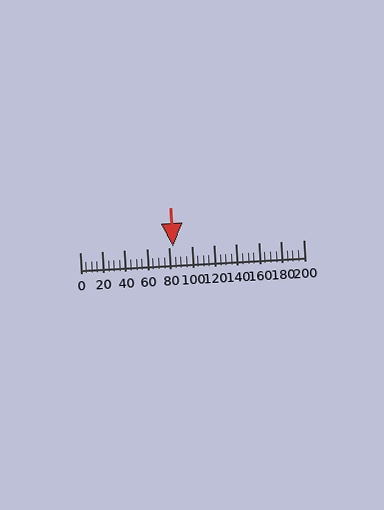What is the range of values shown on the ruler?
The ruler shows values from 0 to 200.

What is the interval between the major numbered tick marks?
The major tick marks are spaced 20 units apart.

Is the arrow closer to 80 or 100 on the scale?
The arrow is closer to 80.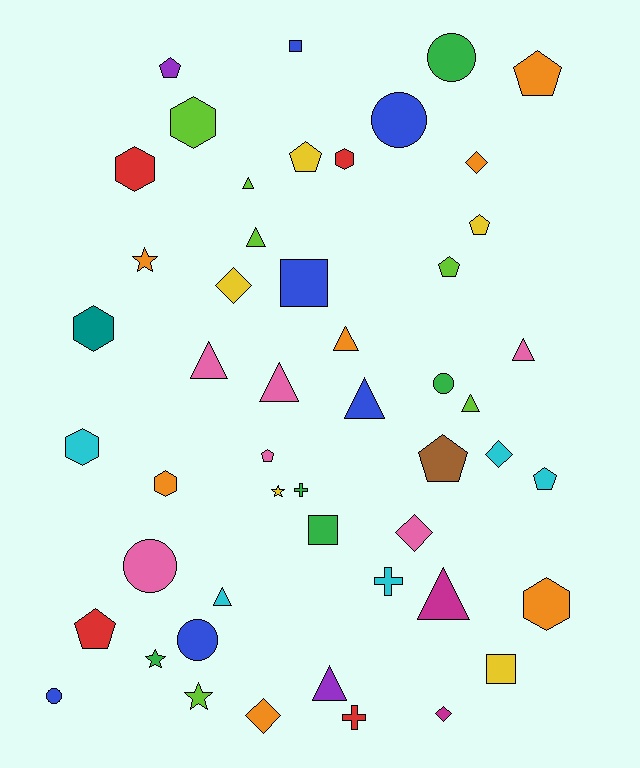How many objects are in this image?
There are 50 objects.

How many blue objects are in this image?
There are 6 blue objects.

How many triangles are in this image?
There are 11 triangles.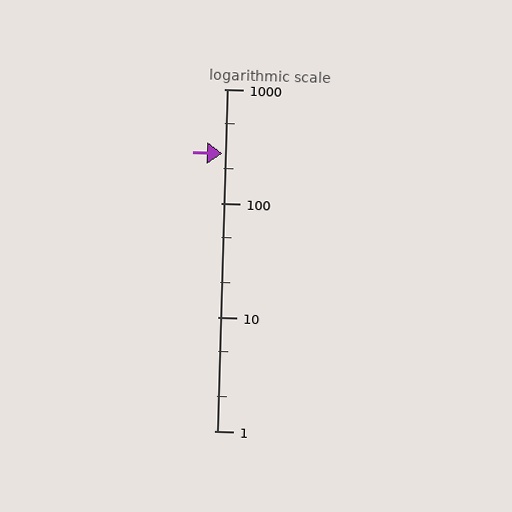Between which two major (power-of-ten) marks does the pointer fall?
The pointer is between 100 and 1000.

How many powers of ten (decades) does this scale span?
The scale spans 3 decades, from 1 to 1000.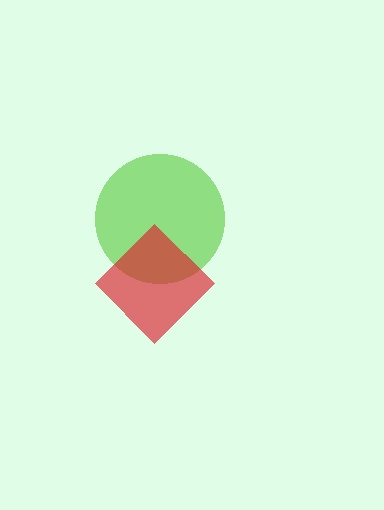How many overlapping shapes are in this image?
There are 2 overlapping shapes in the image.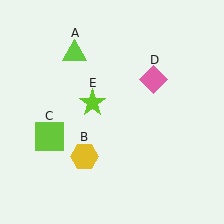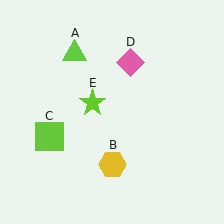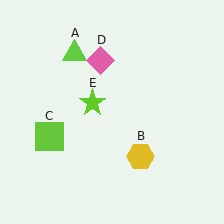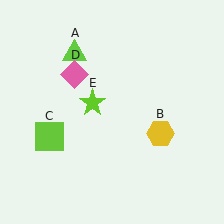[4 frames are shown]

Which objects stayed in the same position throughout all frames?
Lime triangle (object A) and lime square (object C) and lime star (object E) remained stationary.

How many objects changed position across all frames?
2 objects changed position: yellow hexagon (object B), pink diamond (object D).